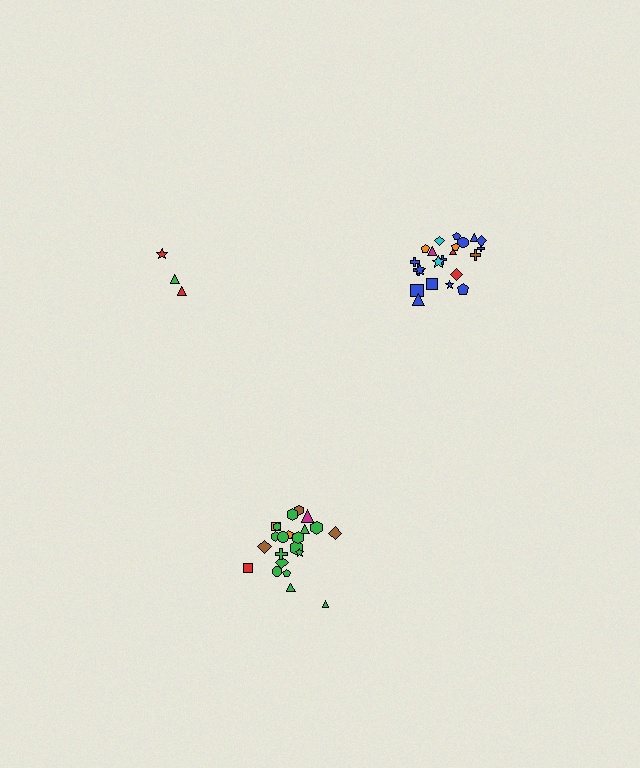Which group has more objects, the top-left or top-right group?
The top-right group.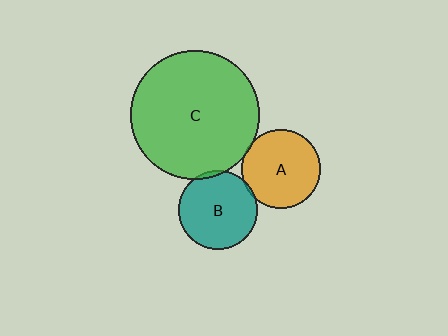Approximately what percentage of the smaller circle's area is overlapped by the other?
Approximately 5%.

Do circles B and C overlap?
Yes.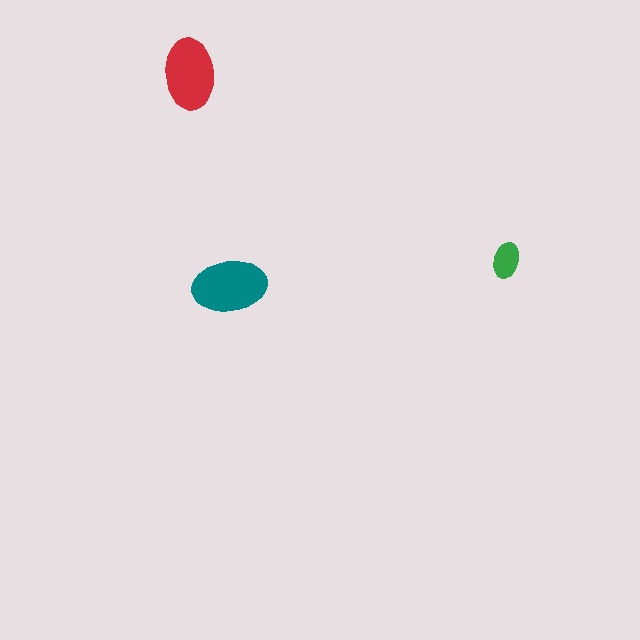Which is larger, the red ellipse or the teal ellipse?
The teal one.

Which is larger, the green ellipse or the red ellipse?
The red one.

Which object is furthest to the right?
The green ellipse is rightmost.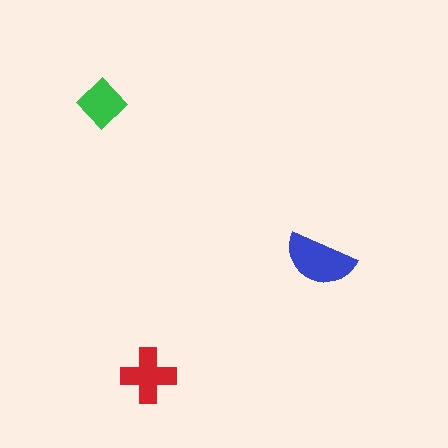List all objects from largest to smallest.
The blue semicircle, the red cross, the green diamond.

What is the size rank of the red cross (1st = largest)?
2nd.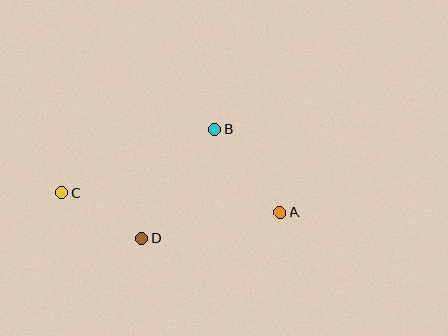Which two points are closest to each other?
Points C and D are closest to each other.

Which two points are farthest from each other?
Points A and C are farthest from each other.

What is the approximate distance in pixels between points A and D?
The distance between A and D is approximately 141 pixels.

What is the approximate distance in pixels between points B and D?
The distance between B and D is approximately 131 pixels.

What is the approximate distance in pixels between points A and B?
The distance between A and B is approximately 106 pixels.